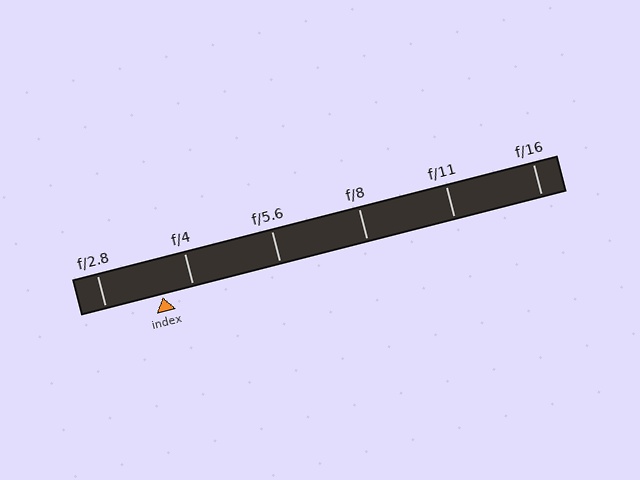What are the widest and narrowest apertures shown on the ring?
The widest aperture shown is f/2.8 and the narrowest is f/16.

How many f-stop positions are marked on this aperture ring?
There are 6 f-stop positions marked.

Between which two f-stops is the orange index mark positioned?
The index mark is between f/2.8 and f/4.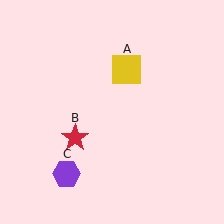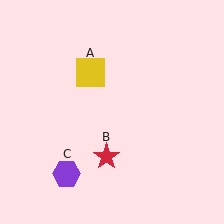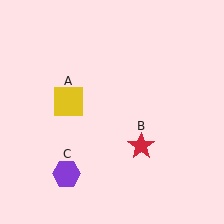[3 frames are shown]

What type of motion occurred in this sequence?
The yellow square (object A), red star (object B) rotated counterclockwise around the center of the scene.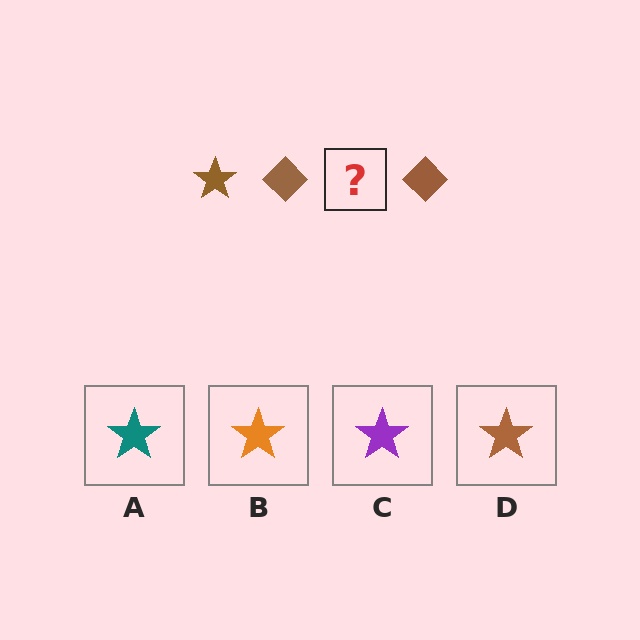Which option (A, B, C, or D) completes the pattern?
D.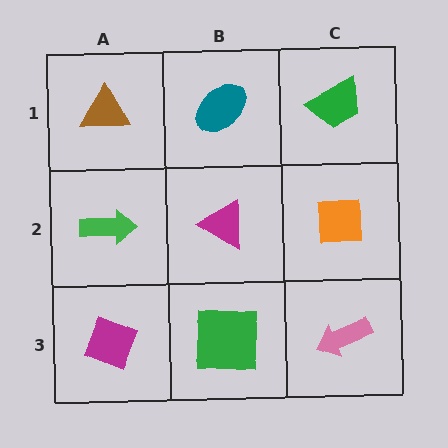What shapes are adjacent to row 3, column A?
A green arrow (row 2, column A), a green square (row 3, column B).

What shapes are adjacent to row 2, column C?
A green trapezoid (row 1, column C), a pink arrow (row 3, column C), a magenta triangle (row 2, column B).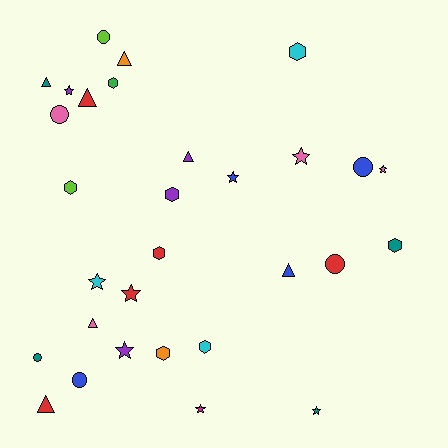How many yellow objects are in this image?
There are no yellow objects.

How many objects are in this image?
There are 30 objects.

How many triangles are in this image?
There are 7 triangles.